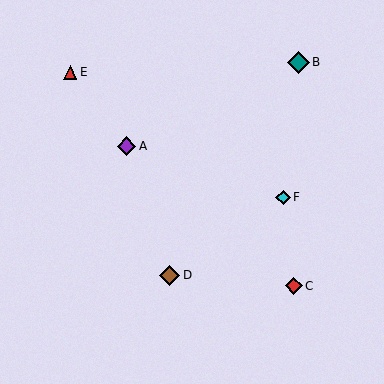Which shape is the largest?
The teal diamond (labeled B) is the largest.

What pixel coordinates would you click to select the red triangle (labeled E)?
Click at (70, 73) to select the red triangle E.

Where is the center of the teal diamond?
The center of the teal diamond is at (298, 62).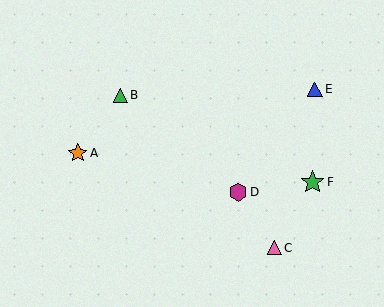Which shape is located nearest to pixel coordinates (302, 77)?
The blue triangle (labeled E) at (315, 89) is nearest to that location.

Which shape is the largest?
The green star (labeled F) is the largest.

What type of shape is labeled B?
Shape B is a green triangle.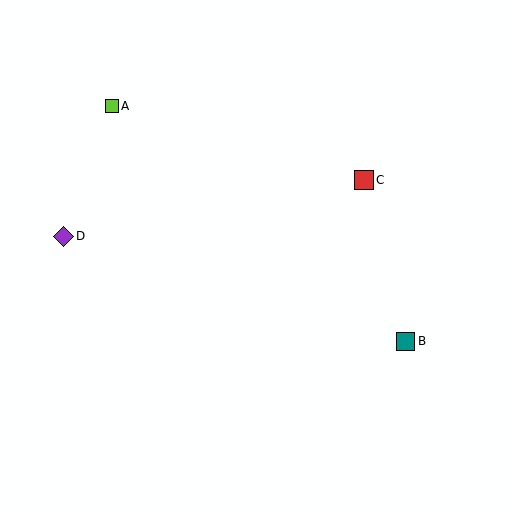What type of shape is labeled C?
Shape C is a red square.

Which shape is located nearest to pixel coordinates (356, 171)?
The red square (labeled C) at (364, 180) is nearest to that location.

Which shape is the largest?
The purple diamond (labeled D) is the largest.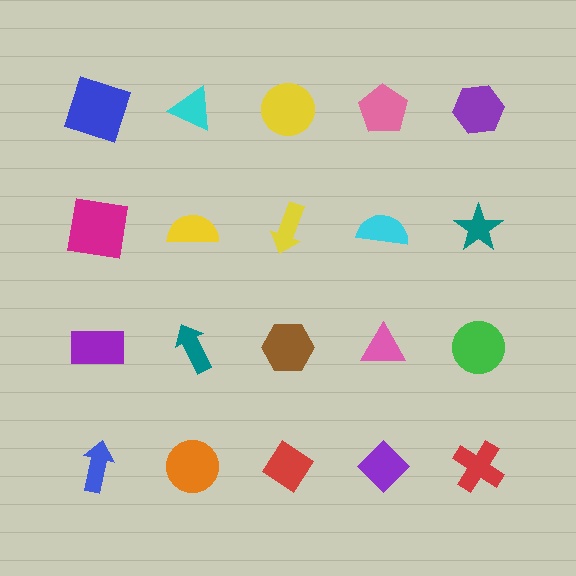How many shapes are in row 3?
5 shapes.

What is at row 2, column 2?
A yellow semicircle.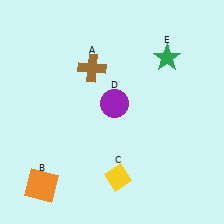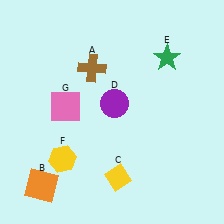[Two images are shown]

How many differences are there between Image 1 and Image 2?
There are 2 differences between the two images.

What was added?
A yellow hexagon (F), a pink square (G) were added in Image 2.